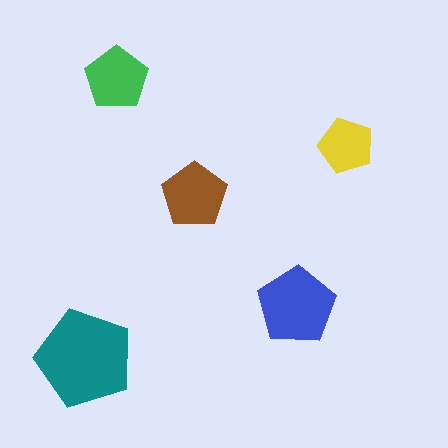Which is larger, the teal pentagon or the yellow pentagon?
The teal one.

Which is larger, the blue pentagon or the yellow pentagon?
The blue one.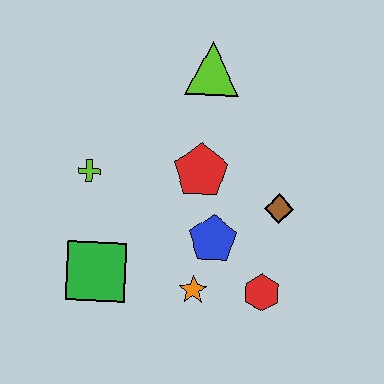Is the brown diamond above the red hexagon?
Yes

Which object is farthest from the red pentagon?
The green square is farthest from the red pentagon.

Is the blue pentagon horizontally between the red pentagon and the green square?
No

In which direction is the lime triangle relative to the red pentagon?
The lime triangle is above the red pentagon.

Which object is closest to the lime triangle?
The red pentagon is closest to the lime triangle.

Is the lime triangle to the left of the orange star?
No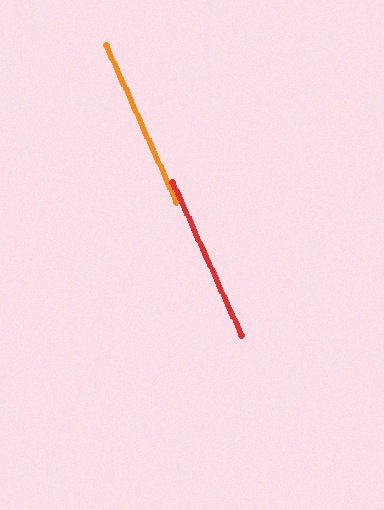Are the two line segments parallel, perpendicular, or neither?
Parallel — their directions differ by only 0.2°.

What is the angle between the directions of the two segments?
Approximately 0 degrees.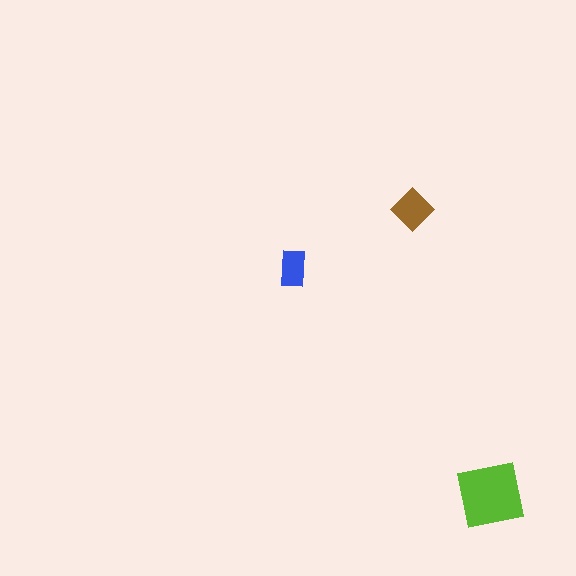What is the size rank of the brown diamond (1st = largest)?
2nd.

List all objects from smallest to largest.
The blue rectangle, the brown diamond, the lime square.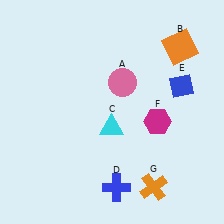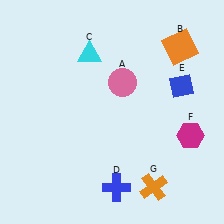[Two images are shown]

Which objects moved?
The objects that moved are: the cyan triangle (C), the magenta hexagon (F).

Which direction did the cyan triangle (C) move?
The cyan triangle (C) moved up.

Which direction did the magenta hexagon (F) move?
The magenta hexagon (F) moved right.